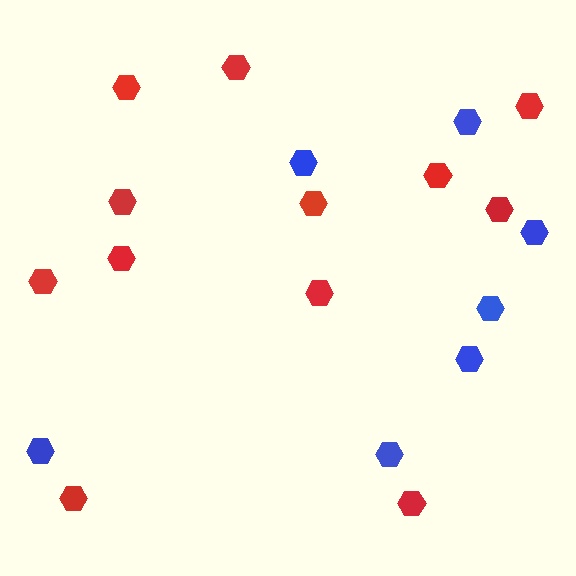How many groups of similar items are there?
There are 2 groups: one group of blue hexagons (7) and one group of red hexagons (12).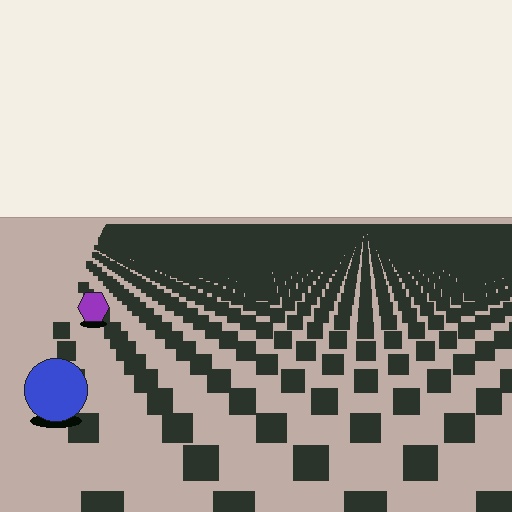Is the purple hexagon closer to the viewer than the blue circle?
No. The blue circle is closer — you can tell from the texture gradient: the ground texture is coarser near it.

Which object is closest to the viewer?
The blue circle is closest. The texture marks near it are larger and more spread out.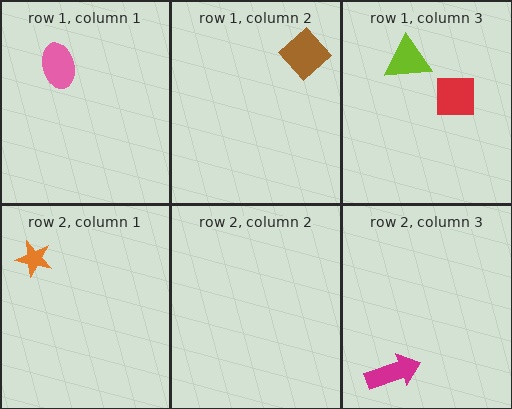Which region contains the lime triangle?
The row 1, column 3 region.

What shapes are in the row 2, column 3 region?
The magenta arrow.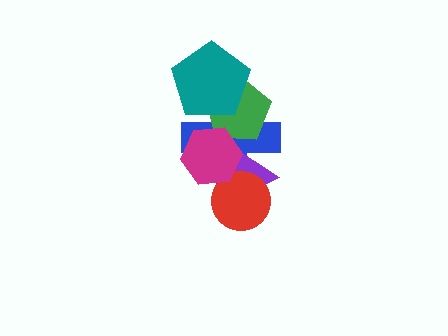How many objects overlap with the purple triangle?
4 objects overlap with the purple triangle.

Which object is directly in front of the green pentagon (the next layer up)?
The teal pentagon is directly in front of the green pentagon.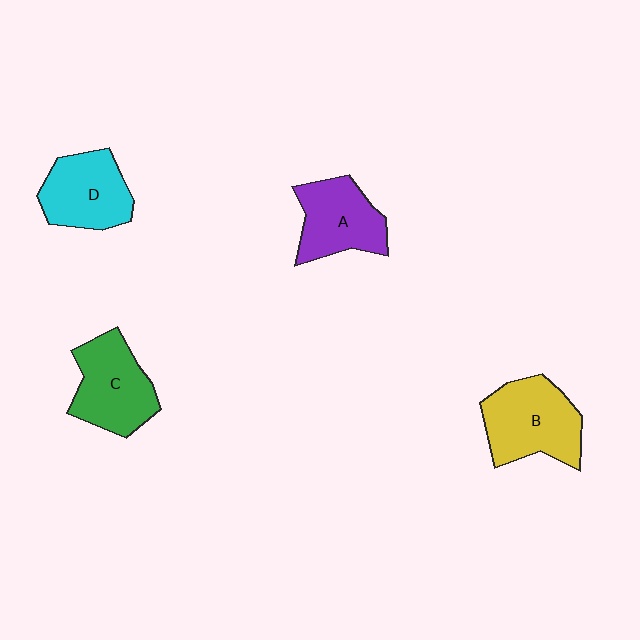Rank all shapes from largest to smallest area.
From largest to smallest: B (yellow), C (green), D (cyan), A (purple).